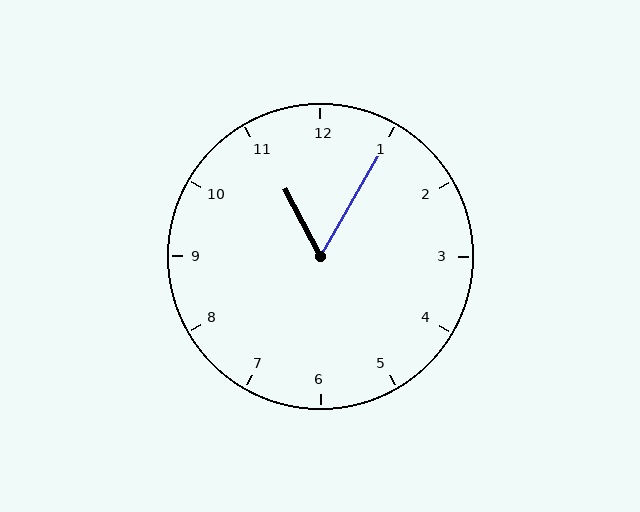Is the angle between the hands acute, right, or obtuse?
It is acute.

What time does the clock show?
11:05.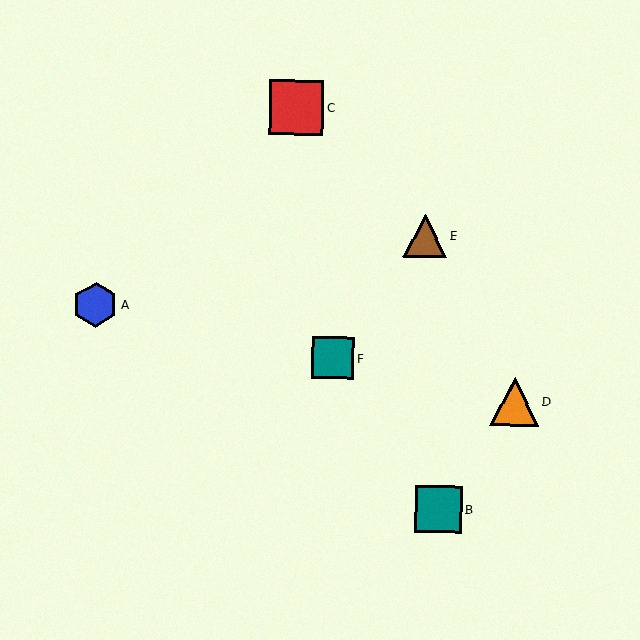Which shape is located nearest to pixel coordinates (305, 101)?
The red square (labeled C) at (296, 107) is nearest to that location.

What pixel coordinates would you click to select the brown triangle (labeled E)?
Click at (425, 236) to select the brown triangle E.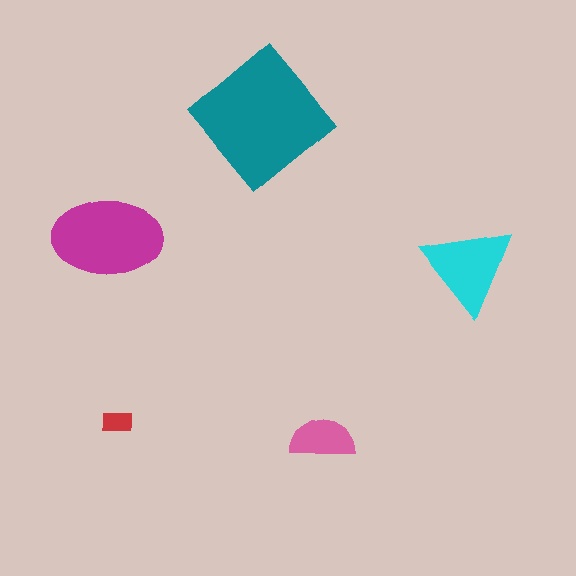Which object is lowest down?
The pink semicircle is bottommost.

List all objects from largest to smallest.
The teal diamond, the magenta ellipse, the cyan triangle, the pink semicircle, the red rectangle.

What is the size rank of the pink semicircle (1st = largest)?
4th.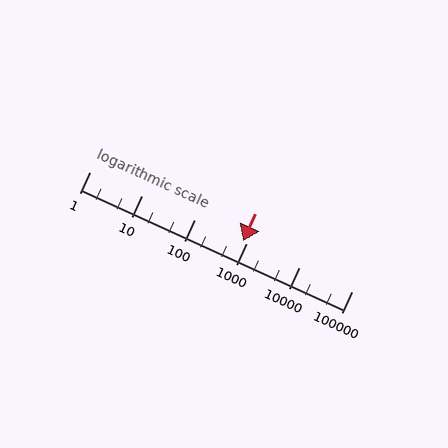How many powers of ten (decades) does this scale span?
The scale spans 5 decades, from 1 to 100000.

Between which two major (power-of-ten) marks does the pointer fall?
The pointer is between 100 and 1000.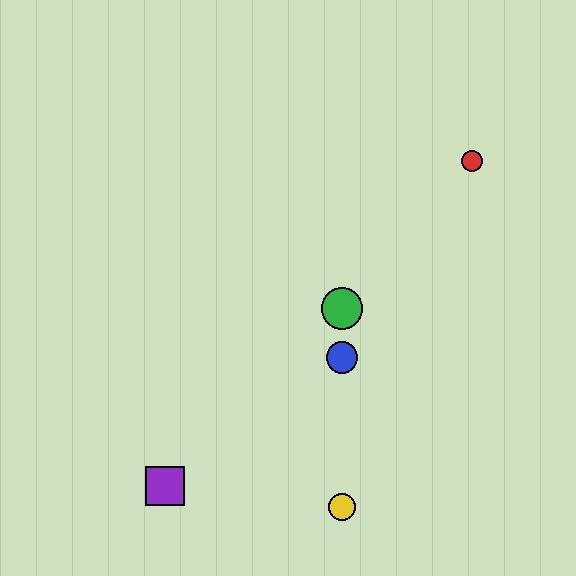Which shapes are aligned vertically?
The blue circle, the green circle, the yellow circle are aligned vertically.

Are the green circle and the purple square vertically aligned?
No, the green circle is at x≈342 and the purple square is at x≈165.